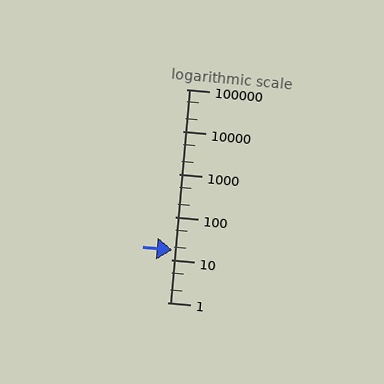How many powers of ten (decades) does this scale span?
The scale spans 5 decades, from 1 to 100000.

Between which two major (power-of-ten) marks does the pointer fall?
The pointer is between 10 and 100.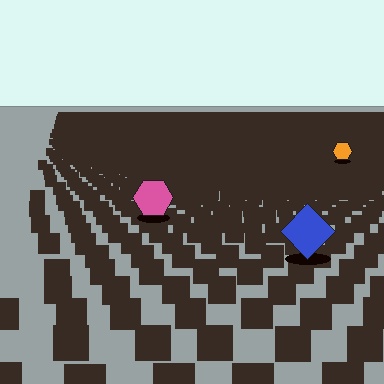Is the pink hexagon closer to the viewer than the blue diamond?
No. The blue diamond is closer — you can tell from the texture gradient: the ground texture is coarser near it.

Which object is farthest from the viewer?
The orange hexagon is farthest from the viewer. It appears smaller and the ground texture around it is denser.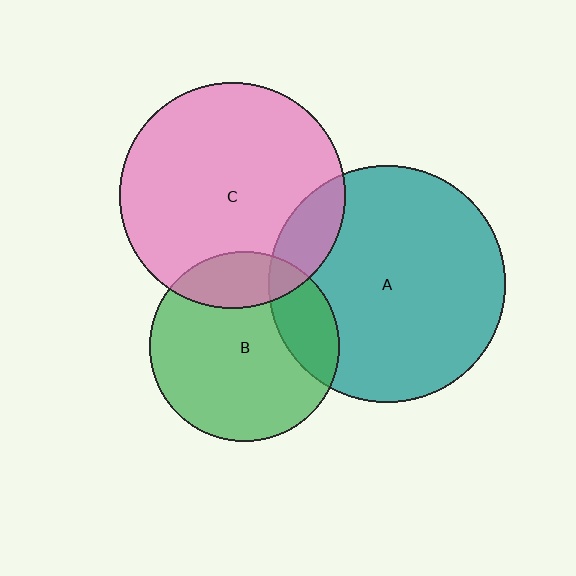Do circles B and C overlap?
Yes.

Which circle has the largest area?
Circle A (teal).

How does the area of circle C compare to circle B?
Approximately 1.4 times.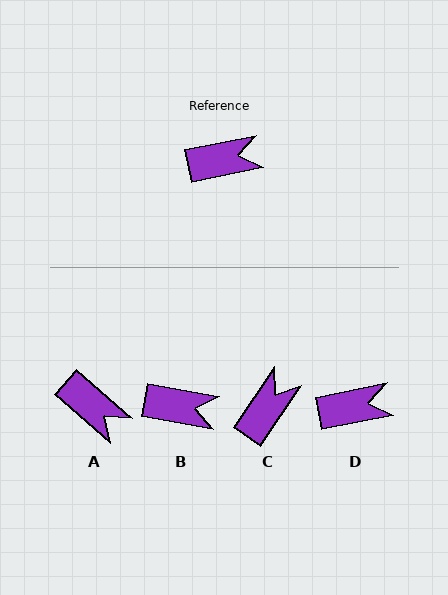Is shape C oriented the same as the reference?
No, it is off by about 44 degrees.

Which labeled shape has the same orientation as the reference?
D.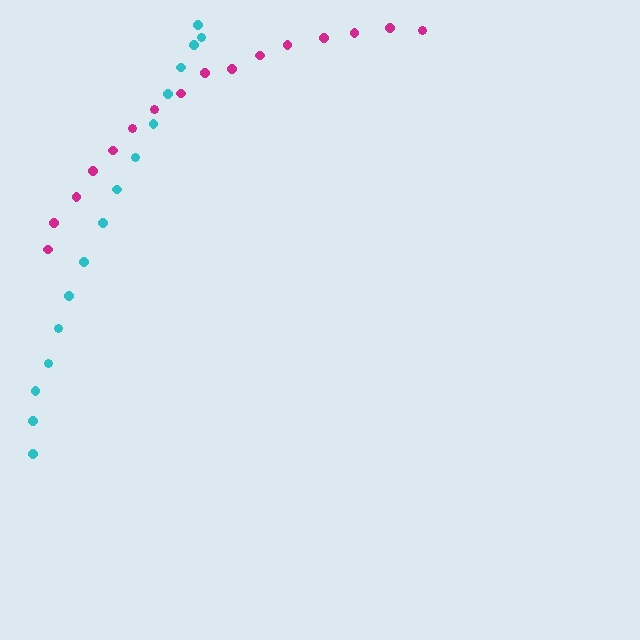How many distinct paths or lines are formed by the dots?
There are 2 distinct paths.